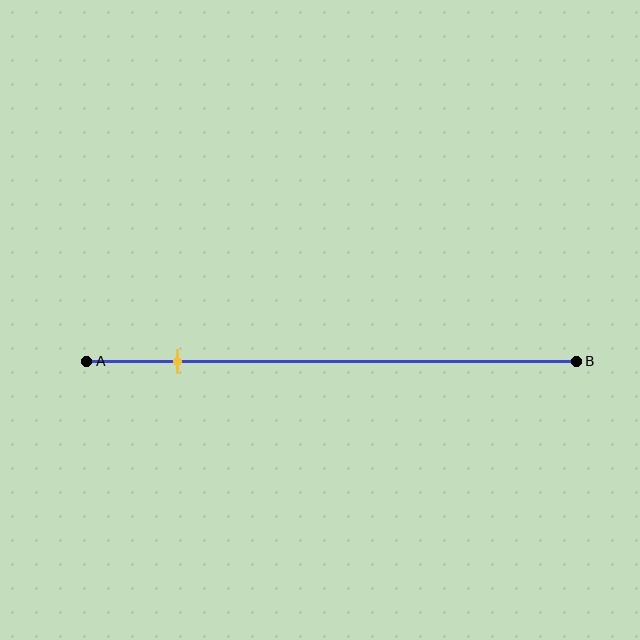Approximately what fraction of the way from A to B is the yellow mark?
The yellow mark is approximately 20% of the way from A to B.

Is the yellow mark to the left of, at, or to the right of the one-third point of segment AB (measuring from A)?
The yellow mark is to the left of the one-third point of segment AB.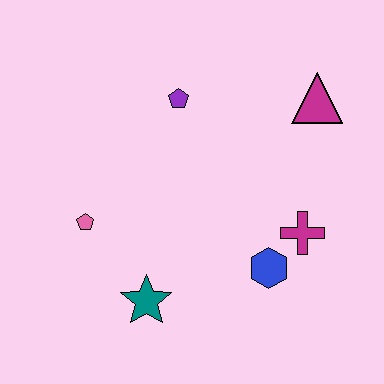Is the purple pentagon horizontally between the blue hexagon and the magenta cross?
No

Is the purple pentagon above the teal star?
Yes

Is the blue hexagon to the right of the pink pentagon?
Yes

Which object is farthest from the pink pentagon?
The magenta triangle is farthest from the pink pentagon.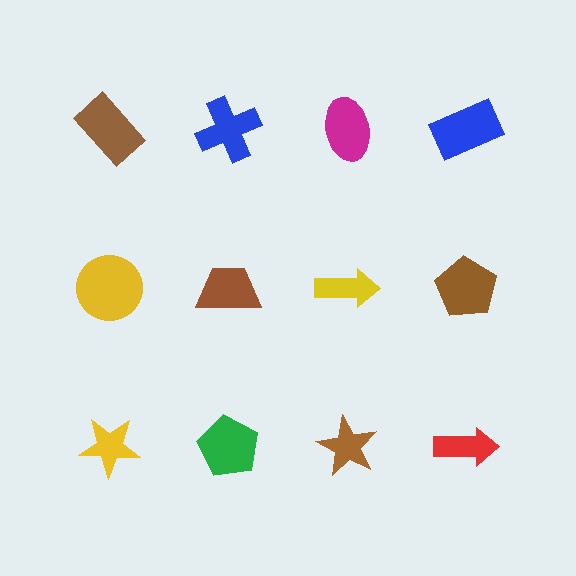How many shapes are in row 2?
4 shapes.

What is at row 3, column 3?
A brown star.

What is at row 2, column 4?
A brown pentagon.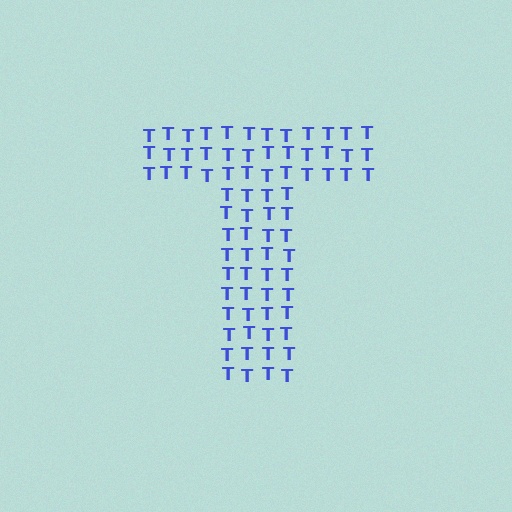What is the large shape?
The large shape is the letter T.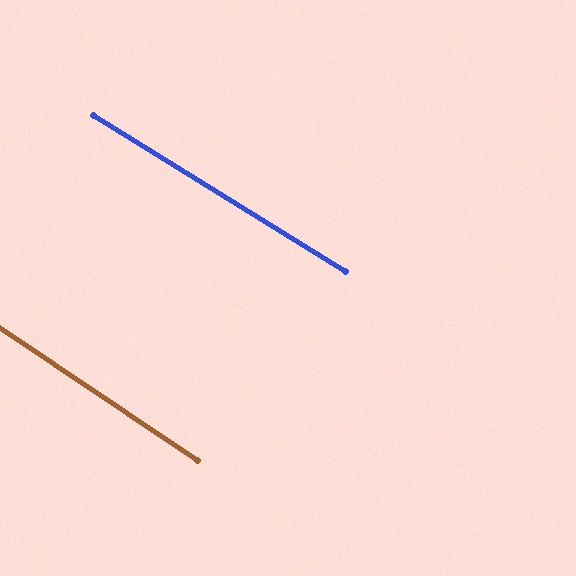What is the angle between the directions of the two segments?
Approximately 2 degrees.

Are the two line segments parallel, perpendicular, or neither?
Parallel — their directions differ by only 1.9°.